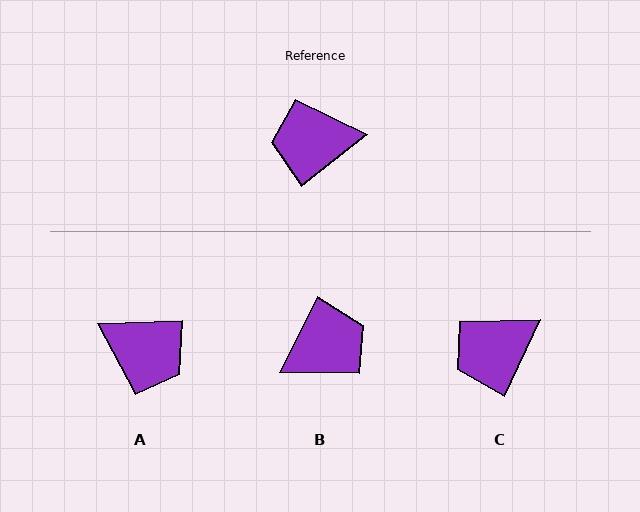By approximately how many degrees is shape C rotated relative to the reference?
Approximately 26 degrees counter-clockwise.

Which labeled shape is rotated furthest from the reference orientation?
B, about 155 degrees away.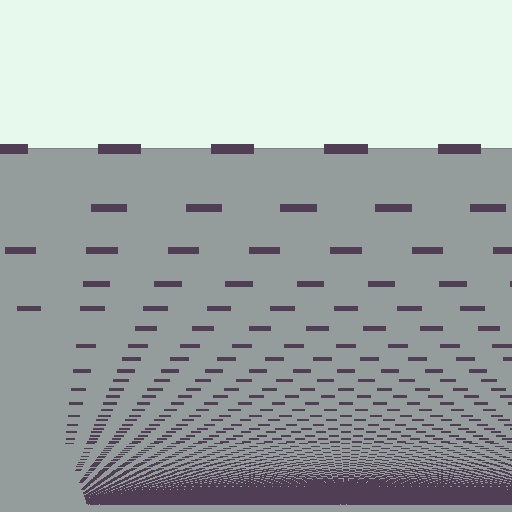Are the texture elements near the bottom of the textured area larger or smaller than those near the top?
Smaller. The gradient is inverted — elements near the bottom are smaller and denser.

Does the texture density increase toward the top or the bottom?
Density increases toward the bottom.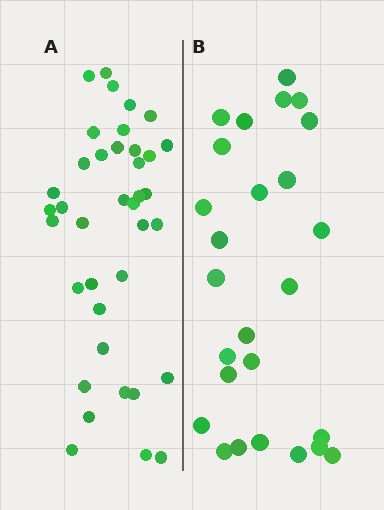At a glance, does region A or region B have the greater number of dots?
Region A (the left region) has more dots.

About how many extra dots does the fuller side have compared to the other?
Region A has roughly 12 or so more dots than region B.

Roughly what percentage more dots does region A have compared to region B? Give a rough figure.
About 45% more.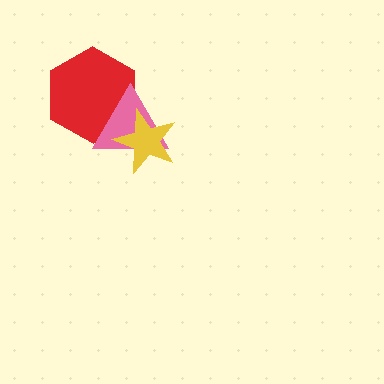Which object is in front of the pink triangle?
The yellow star is in front of the pink triangle.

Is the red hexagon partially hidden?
Yes, it is partially covered by another shape.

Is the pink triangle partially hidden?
Yes, it is partially covered by another shape.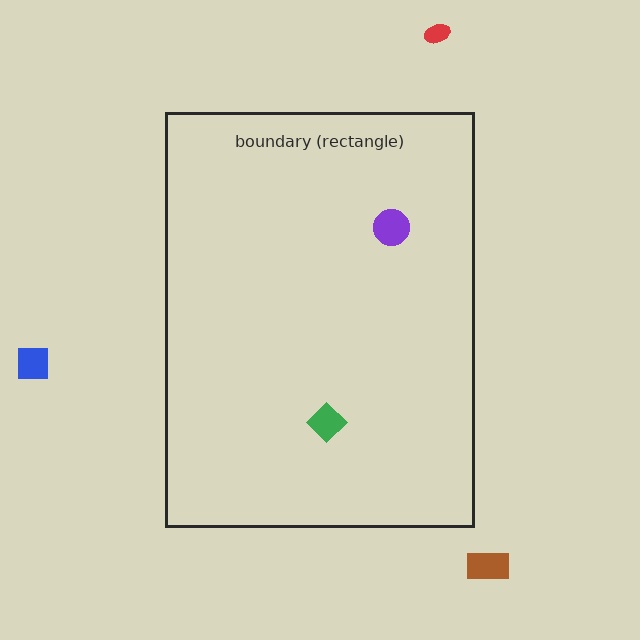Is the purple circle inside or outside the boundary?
Inside.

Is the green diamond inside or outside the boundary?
Inside.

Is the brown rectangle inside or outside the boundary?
Outside.